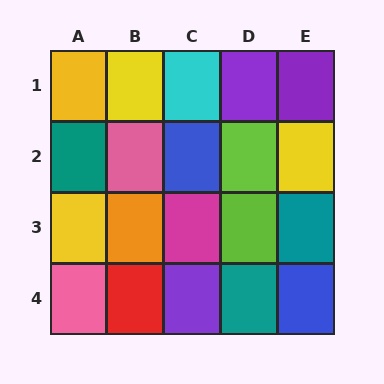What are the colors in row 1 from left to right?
Yellow, yellow, cyan, purple, purple.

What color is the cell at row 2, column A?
Teal.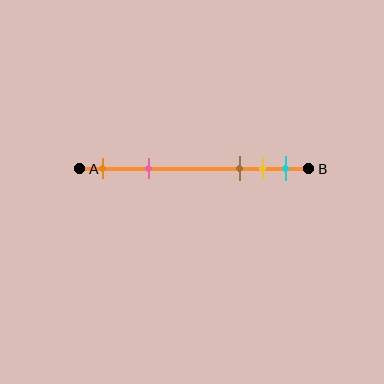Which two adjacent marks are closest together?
The yellow and cyan marks are the closest adjacent pair.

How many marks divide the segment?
There are 5 marks dividing the segment.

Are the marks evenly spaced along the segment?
No, the marks are not evenly spaced.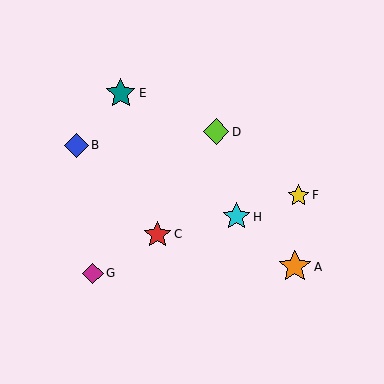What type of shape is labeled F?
Shape F is a yellow star.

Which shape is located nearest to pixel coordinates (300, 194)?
The yellow star (labeled F) at (299, 195) is nearest to that location.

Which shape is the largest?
The orange star (labeled A) is the largest.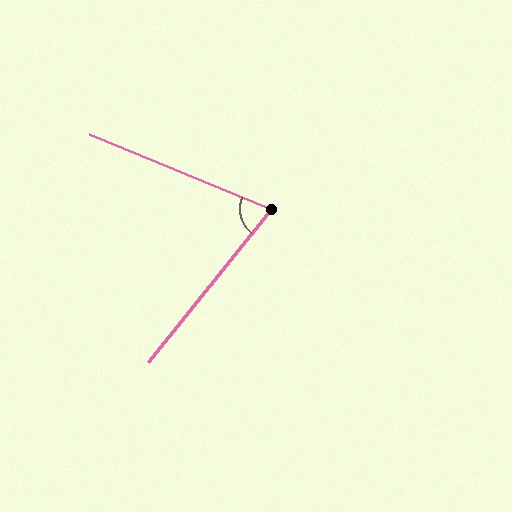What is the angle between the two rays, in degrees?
Approximately 74 degrees.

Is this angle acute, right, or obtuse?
It is acute.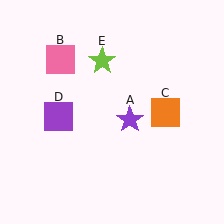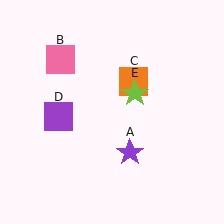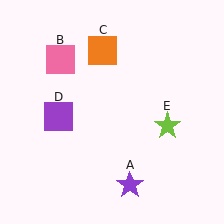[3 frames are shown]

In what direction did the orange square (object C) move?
The orange square (object C) moved up and to the left.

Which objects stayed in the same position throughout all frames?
Pink square (object B) and purple square (object D) remained stationary.